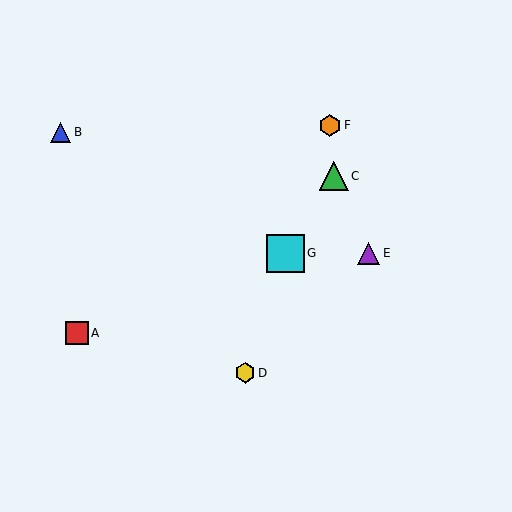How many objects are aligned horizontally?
2 objects (E, G) are aligned horizontally.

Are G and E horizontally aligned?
Yes, both are at y≈253.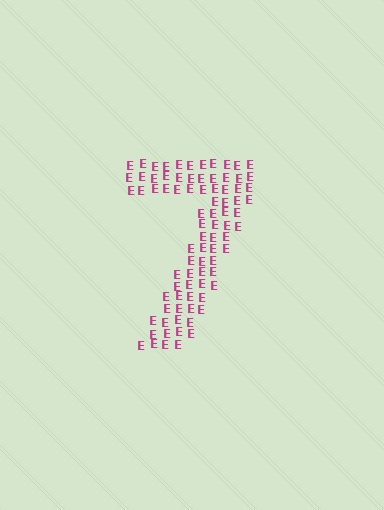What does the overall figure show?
The overall figure shows the digit 7.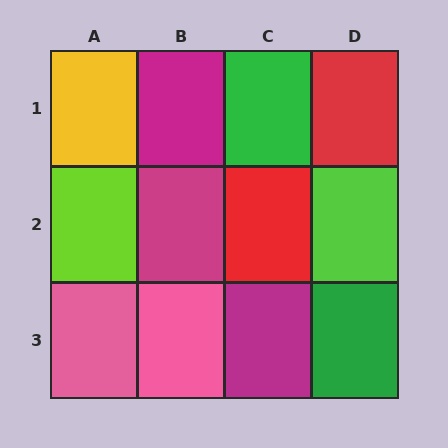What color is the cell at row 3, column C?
Magenta.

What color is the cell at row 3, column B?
Pink.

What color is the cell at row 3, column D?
Green.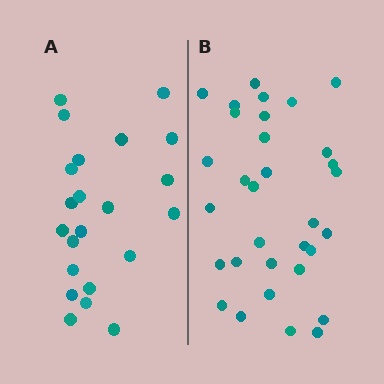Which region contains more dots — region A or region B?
Region B (the right region) has more dots.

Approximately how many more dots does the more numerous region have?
Region B has roughly 10 or so more dots than region A.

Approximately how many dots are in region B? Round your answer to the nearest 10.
About 30 dots. (The exact count is 32, which rounds to 30.)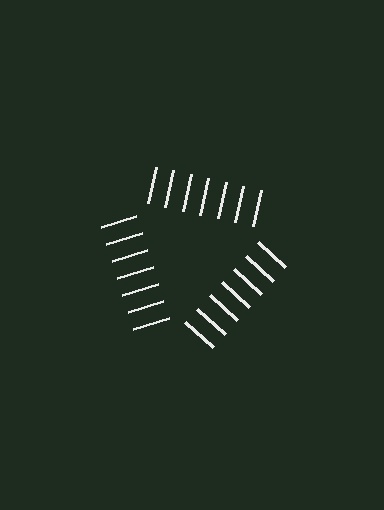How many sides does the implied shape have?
3 sides — the line-ends trace a triangle.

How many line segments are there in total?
21 — 7 along each of the 3 edges.